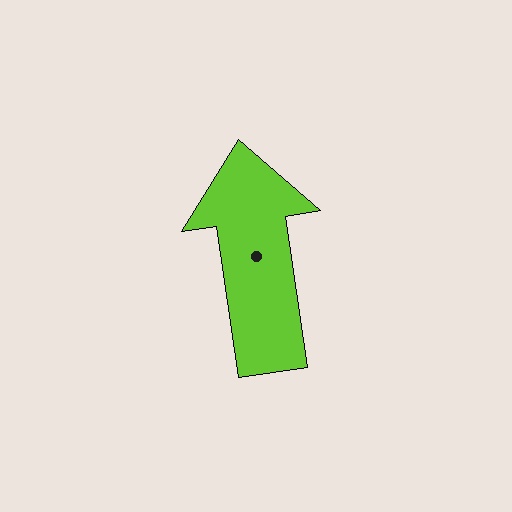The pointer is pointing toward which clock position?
Roughly 12 o'clock.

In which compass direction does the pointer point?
North.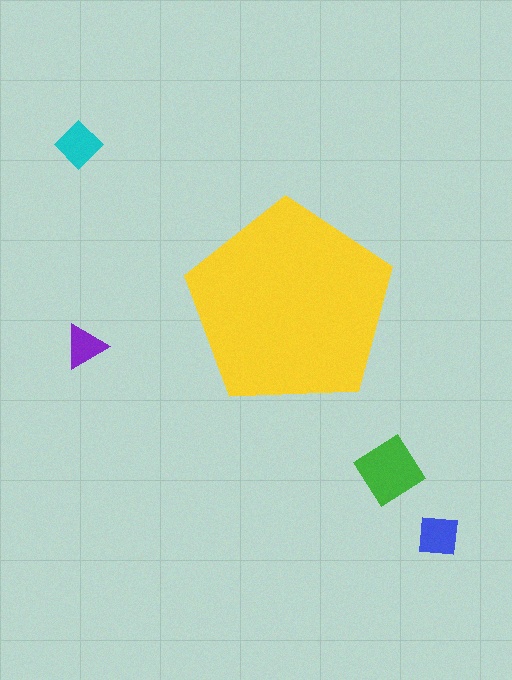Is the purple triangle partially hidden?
No, the purple triangle is fully visible.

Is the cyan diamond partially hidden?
No, the cyan diamond is fully visible.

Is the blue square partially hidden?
No, the blue square is fully visible.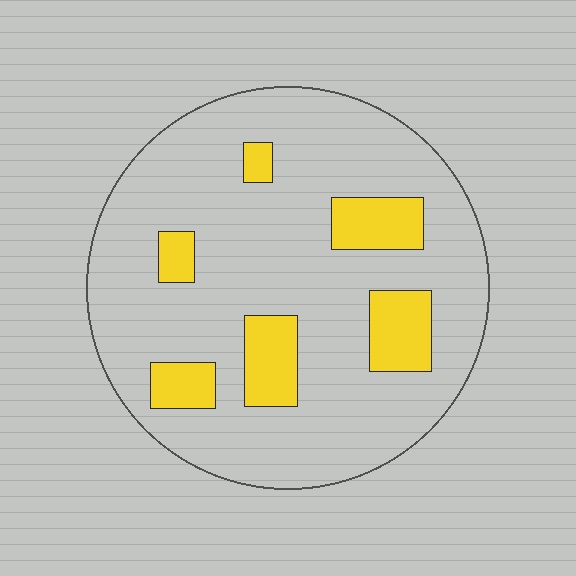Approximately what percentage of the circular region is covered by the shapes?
Approximately 15%.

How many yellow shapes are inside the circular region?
6.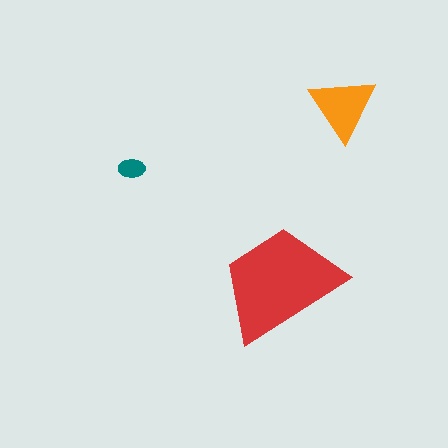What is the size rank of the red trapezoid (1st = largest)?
1st.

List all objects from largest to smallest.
The red trapezoid, the orange triangle, the teal ellipse.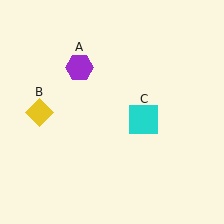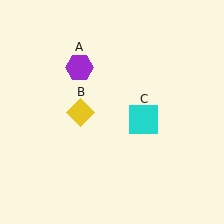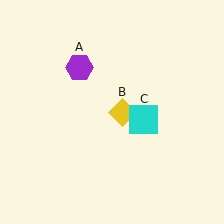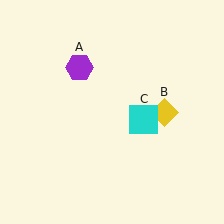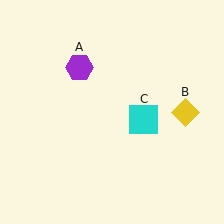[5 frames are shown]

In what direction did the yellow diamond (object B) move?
The yellow diamond (object B) moved right.